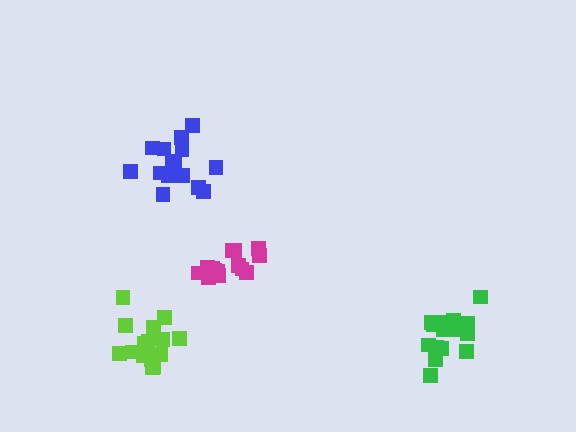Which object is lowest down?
The lime cluster is bottommost.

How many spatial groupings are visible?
There are 4 spatial groupings.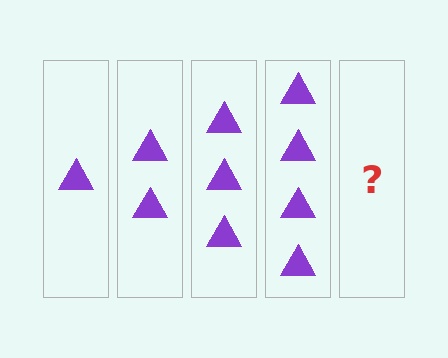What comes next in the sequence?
The next element should be 5 triangles.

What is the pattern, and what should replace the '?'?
The pattern is that each step adds one more triangle. The '?' should be 5 triangles.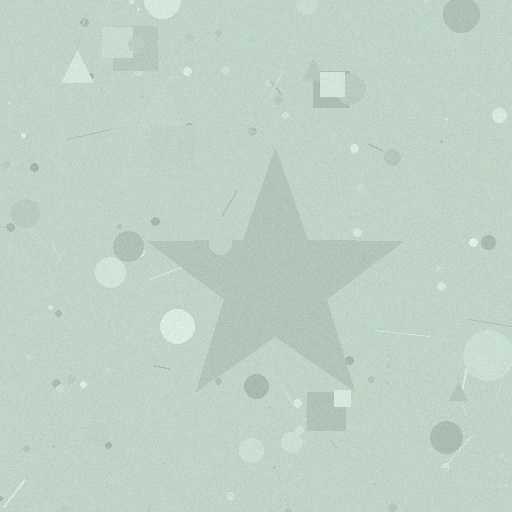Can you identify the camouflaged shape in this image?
The camouflaged shape is a star.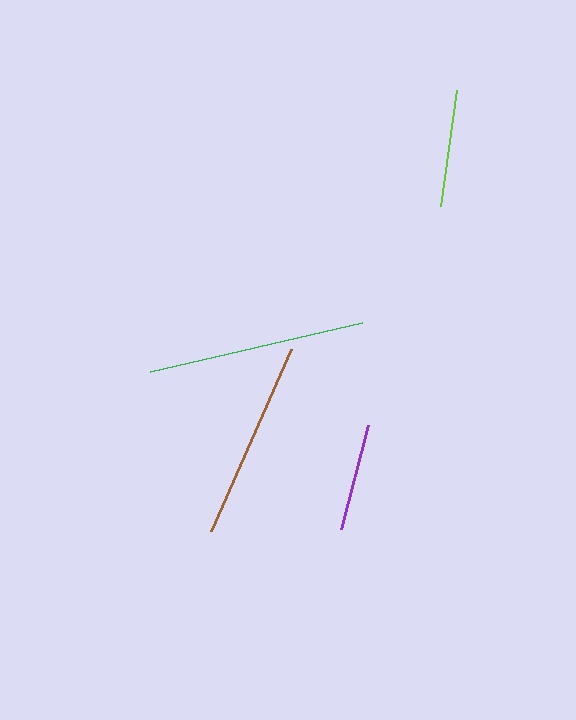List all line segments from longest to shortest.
From longest to shortest: green, brown, lime, purple.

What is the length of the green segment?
The green segment is approximately 217 pixels long.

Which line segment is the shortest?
The purple line is the shortest at approximately 107 pixels.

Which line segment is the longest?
The green line is the longest at approximately 217 pixels.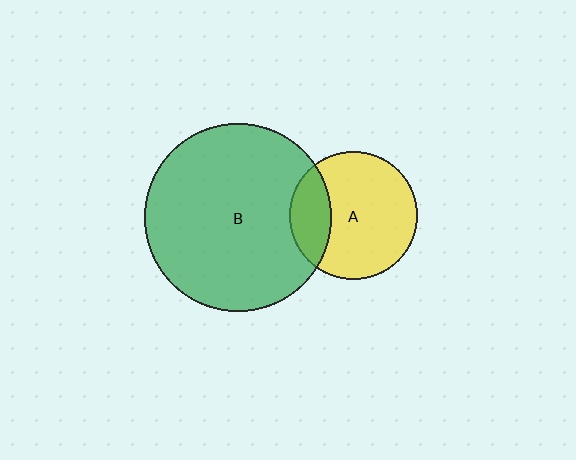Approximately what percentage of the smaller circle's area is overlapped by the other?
Approximately 25%.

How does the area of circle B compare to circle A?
Approximately 2.1 times.